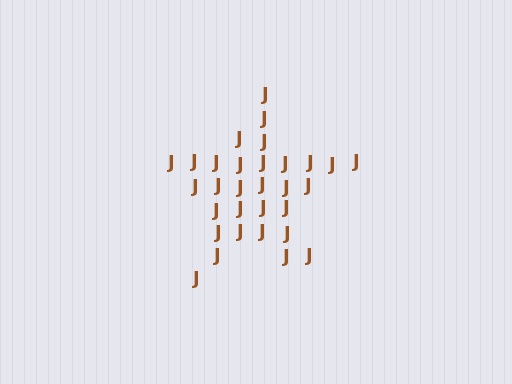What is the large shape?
The large shape is a star.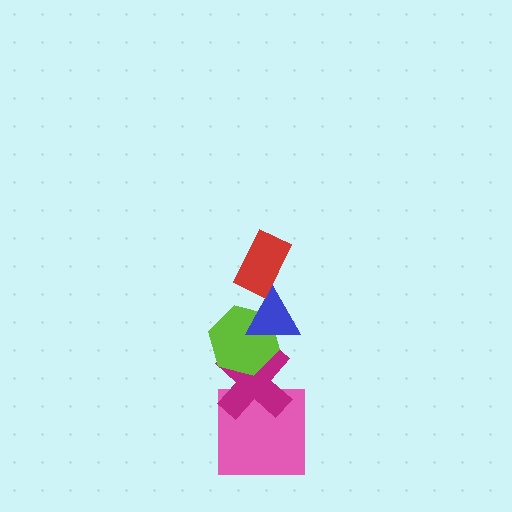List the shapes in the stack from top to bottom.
From top to bottom: the red rectangle, the blue triangle, the lime hexagon, the magenta cross, the pink square.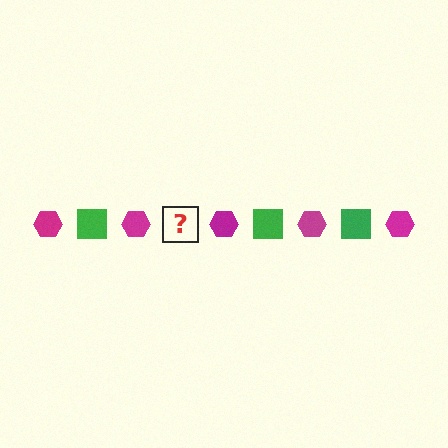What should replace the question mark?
The question mark should be replaced with a green square.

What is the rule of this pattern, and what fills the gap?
The rule is that the pattern alternates between magenta hexagon and green square. The gap should be filled with a green square.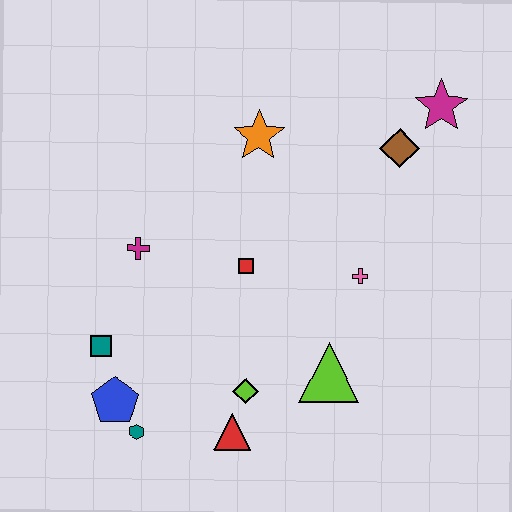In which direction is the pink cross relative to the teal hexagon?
The pink cross is to the right of the teal hexagon.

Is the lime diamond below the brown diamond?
Yes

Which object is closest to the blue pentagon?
The teal hexagon is closest to the blue pentagon.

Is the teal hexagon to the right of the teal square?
Yes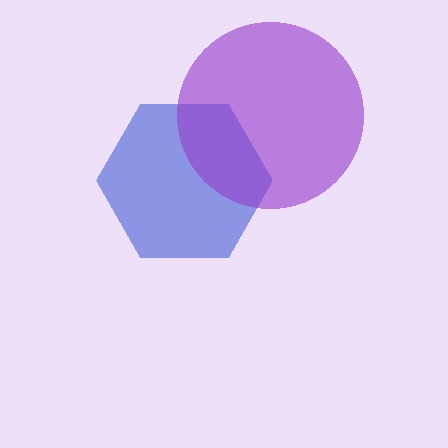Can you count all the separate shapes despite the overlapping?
Yes, there are 2 separate shapes.